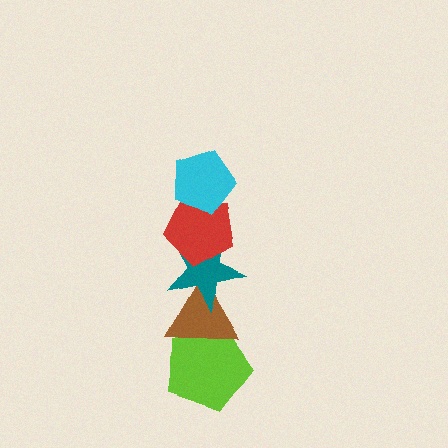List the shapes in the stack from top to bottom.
From top to bottom: the cyan pentagon, the red pentagon, the teal star, the brown triangle, the lime pentagon.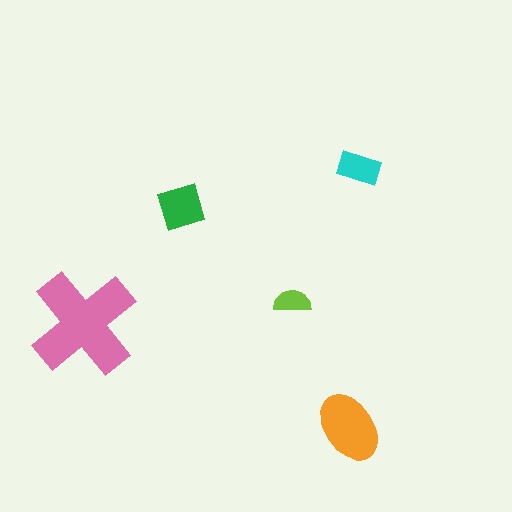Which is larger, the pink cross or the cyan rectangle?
The pink cross.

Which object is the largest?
The pink cross.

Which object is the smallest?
The lime semicircle.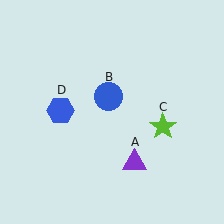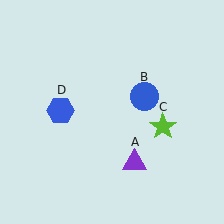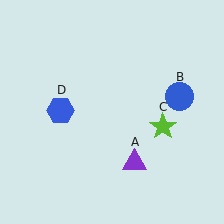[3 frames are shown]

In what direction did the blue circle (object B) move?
The blue circle (object B) moved right.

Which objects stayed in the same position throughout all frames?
Purple triangle (object A) and lime star (object C) and blue hexagon (object D) remained stationary.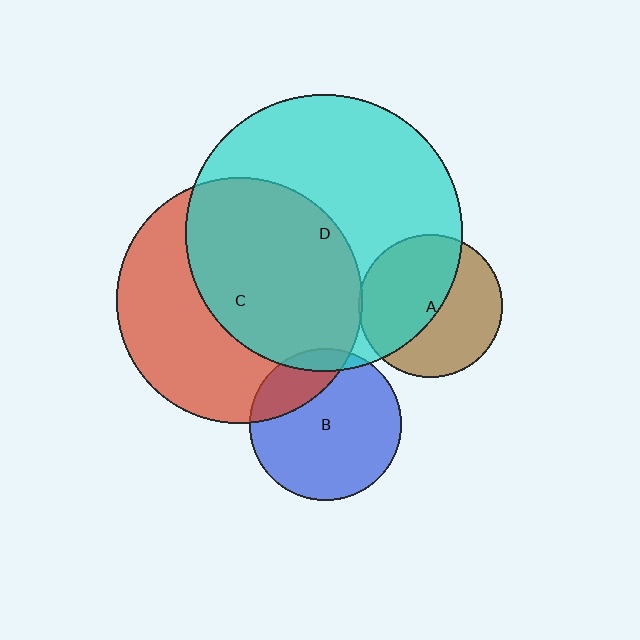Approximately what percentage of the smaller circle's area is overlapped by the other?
Approximately 55%.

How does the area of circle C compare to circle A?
Approximately 2.9 times.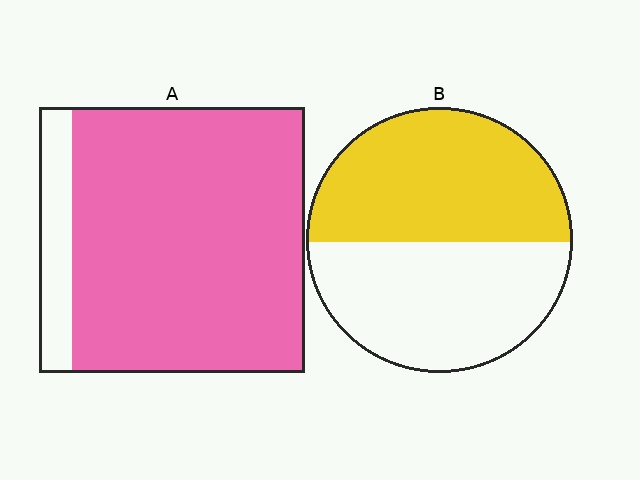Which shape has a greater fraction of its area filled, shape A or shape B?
Shape A.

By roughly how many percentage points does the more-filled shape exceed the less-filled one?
By roughly 35 percentage points (A over B).